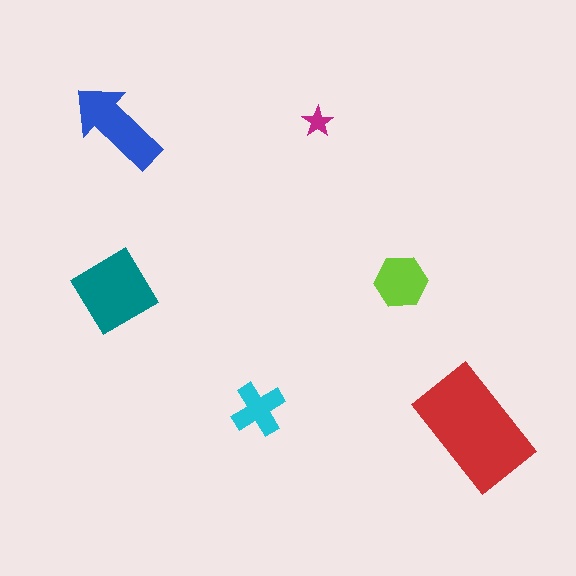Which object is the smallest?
The magenta star.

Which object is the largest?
The red rectangle.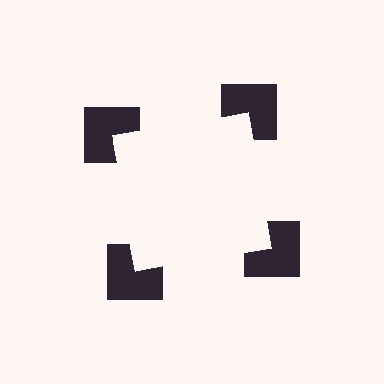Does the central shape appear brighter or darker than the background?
It typically appears slightly brighter than the background, even though no actual brightness change is drawn.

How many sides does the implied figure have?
4 sides.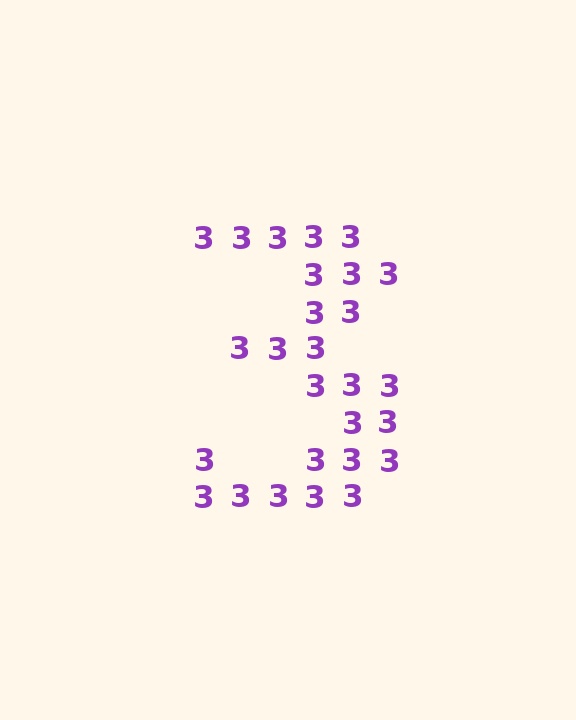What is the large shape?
The large shape is the digit 3.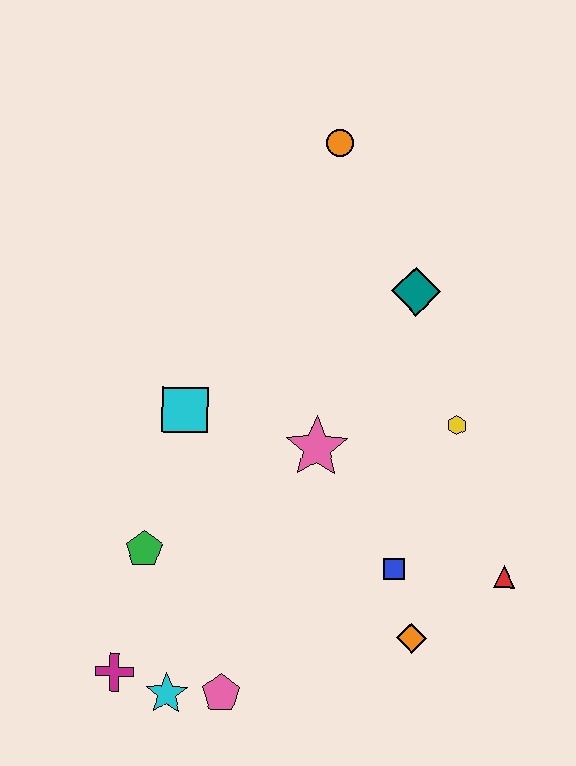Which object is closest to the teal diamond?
The yellow hexagon is closest to the teal diamond.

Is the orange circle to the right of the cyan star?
Yes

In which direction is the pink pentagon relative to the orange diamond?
The pink pentagon is to the left of the orange diamond.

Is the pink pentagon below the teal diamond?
Yes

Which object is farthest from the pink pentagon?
The orange circle is farthest from the pink pentagon.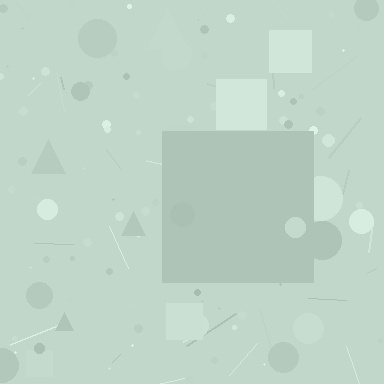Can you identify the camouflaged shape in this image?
The camouflaged shape is a square.